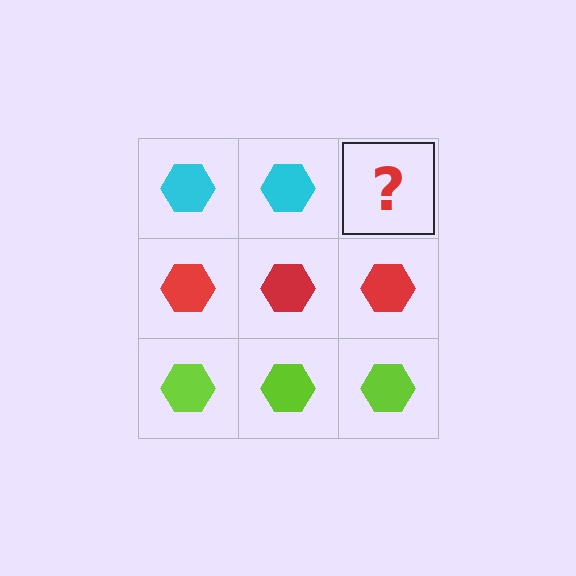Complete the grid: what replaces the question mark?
The question mark should be replaced with a cyan hexagon.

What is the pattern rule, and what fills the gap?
The rule is that each row has a consistent color. The gap should be filled with a cyan hexagon.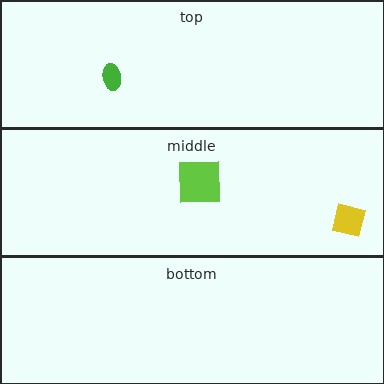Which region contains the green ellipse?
The top region.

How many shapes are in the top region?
1.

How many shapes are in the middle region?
2.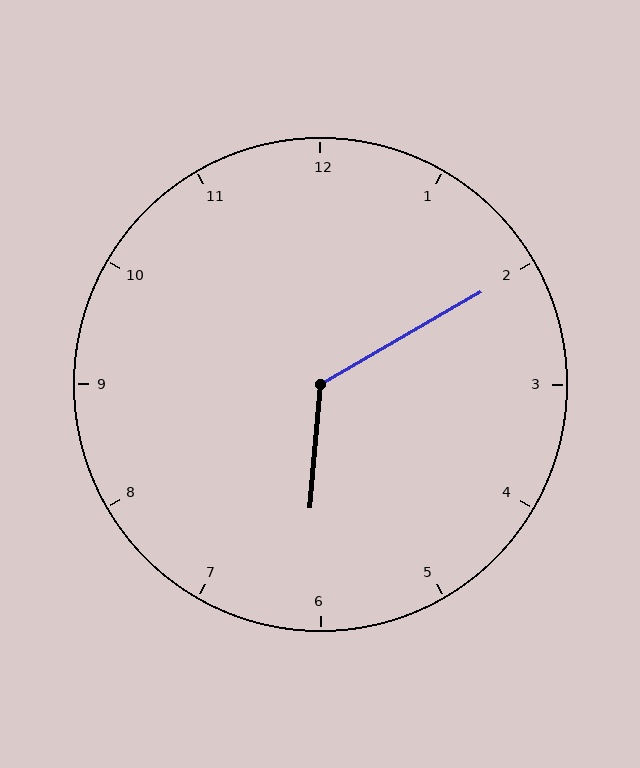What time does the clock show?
6:10.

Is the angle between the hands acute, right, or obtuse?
It is obtuse.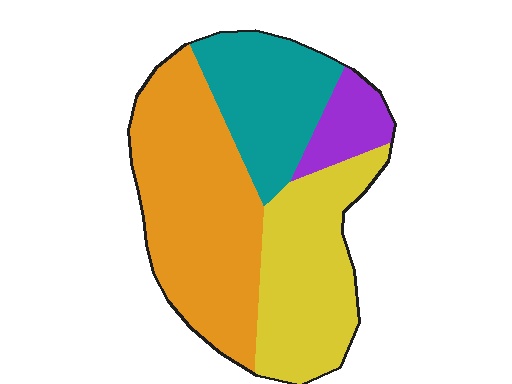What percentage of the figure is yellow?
Yellow covers 29% of the figure.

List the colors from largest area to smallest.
From largest to smallest: orange, yellow, teal, purple.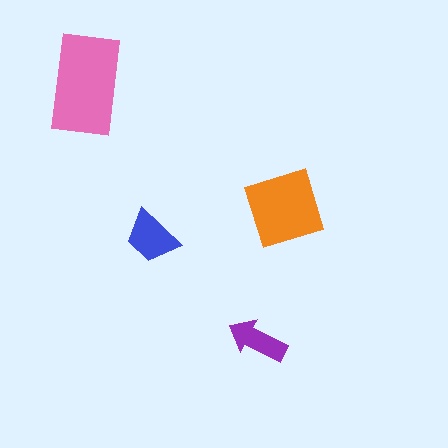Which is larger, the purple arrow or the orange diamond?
The orange diamond.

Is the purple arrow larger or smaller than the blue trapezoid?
Smaller.